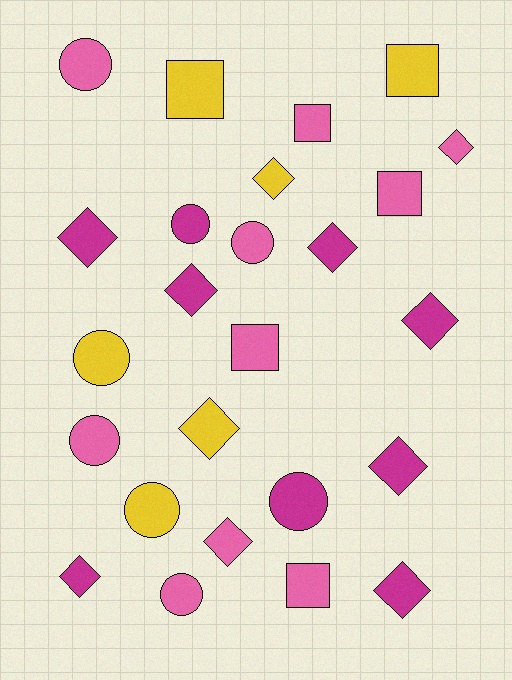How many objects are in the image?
There are 25 objects.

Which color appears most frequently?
Pink, with 10 objects.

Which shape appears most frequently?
Diamond, with 11 objects.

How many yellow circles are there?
There are 2 yellow circles.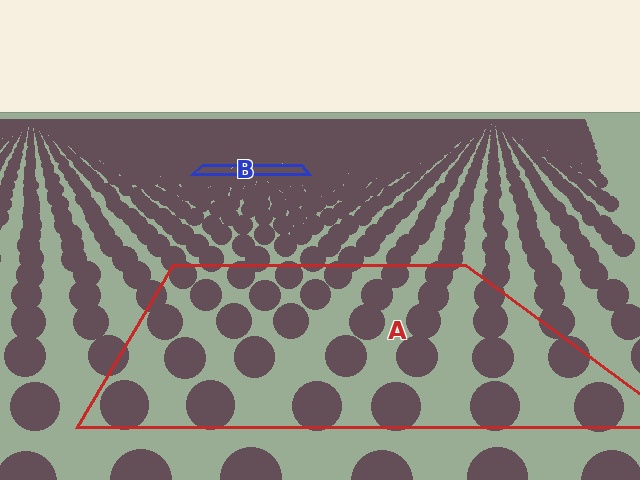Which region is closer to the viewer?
Region A is closer. The texture elements there are larger and more spread out.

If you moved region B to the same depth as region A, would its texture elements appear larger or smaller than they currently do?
They would appear larger. At a closer depth, the same texture elements are projected at a bigger on-screen size.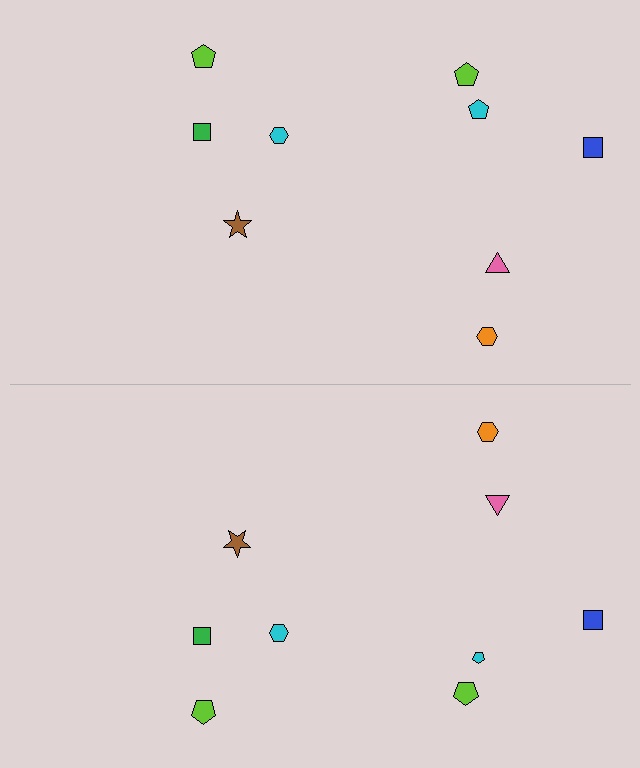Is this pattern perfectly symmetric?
No, the pattern is not perfectly symmetric. The cyan pentagon on the bottom side has a different size than its mirror counterpart.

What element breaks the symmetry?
The cyan pentagon on the bottom side has a different size than its mirror counterpart.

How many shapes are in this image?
There are 18 shapes in this image.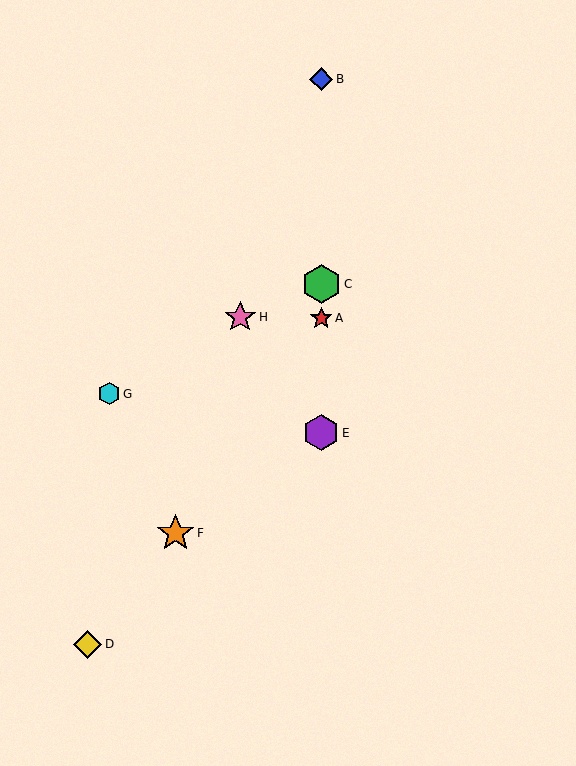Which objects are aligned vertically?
Objects A, B, C, E are aligned vertically.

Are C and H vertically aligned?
No, C is at x≈321 and H is at x≈240.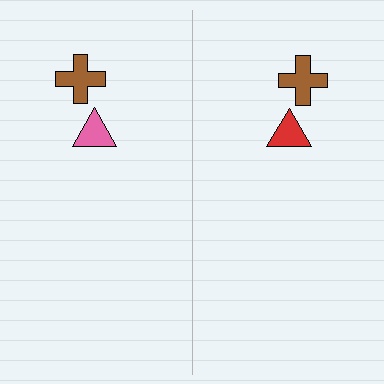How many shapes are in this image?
There are 4 shapes in this image.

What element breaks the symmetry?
The red triangle on the right side breaks the symmetry — its mirror counterpart is pink.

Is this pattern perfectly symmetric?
No, the pattern is not perfectly symmetric. The red triangle on the right side breaks the symmetry — its mirror counterpart is pink.